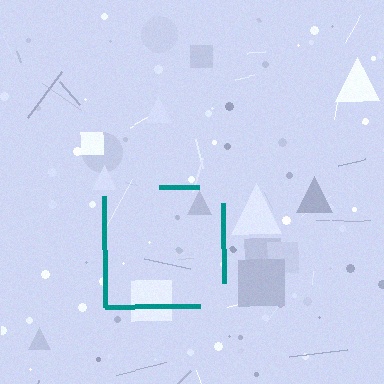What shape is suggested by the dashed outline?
The dashed outline suggests a square.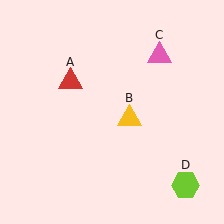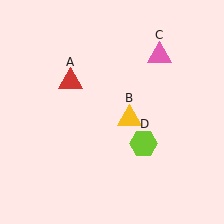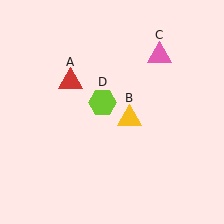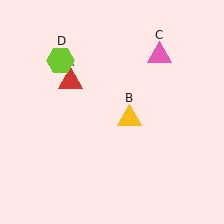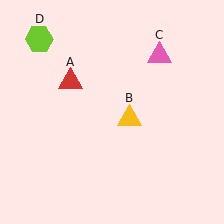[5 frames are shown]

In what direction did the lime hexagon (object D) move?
The lime hexagon (object D) moved up and to the left.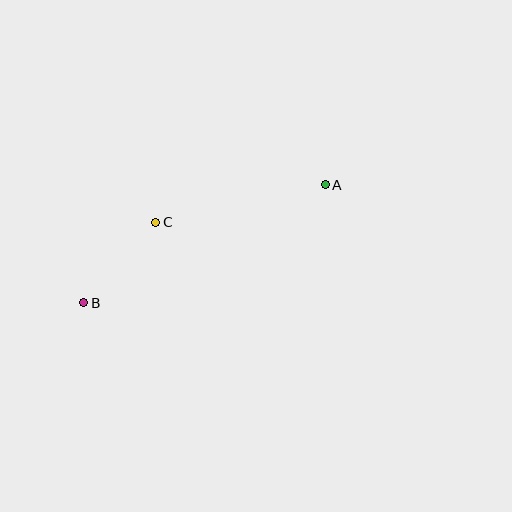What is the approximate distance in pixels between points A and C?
The distance between A and C is approximately 174 pixels.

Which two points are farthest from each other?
Points A and B are farthest from each other.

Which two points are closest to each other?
Points B and C are closest to each other.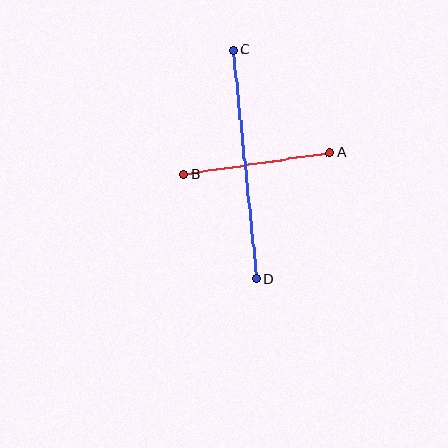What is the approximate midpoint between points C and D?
The midpoint is at approximately (245, 164) pixels.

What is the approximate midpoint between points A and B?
The midpoint is at approximately (257, 163) pixels.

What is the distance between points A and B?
The distance is approximately 148 pixels.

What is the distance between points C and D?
The distance is approximately 230 pixels.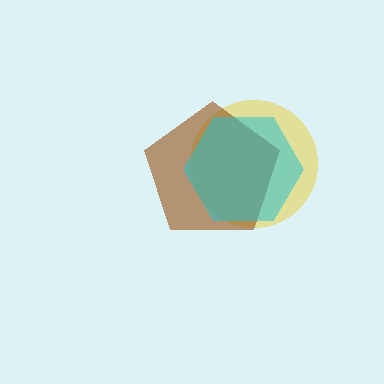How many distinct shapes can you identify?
There are 3 distinct shapes: a yellow circle, a brown pentagon, a cyan hexagon.